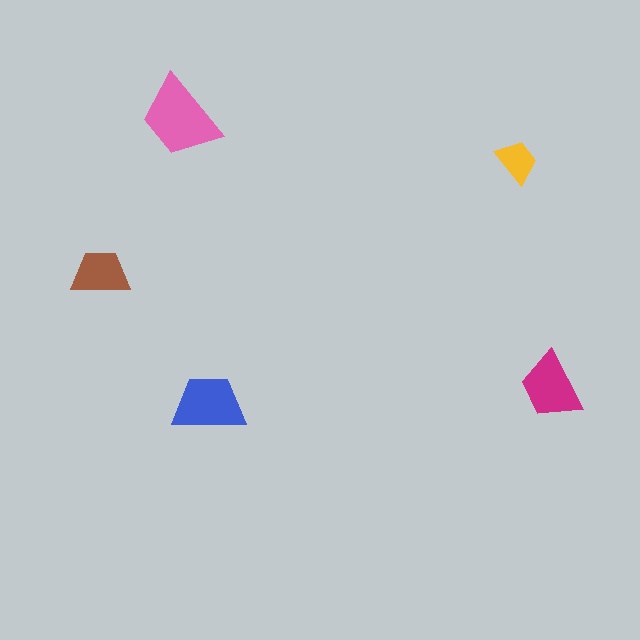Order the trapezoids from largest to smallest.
the pink one, the blue one, the magenta one, the brown one, the yellow one.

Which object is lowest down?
The blue trapezoid is bottommost.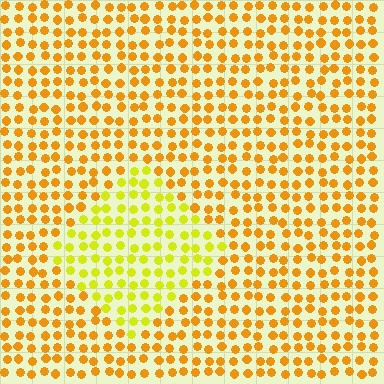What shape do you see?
I see a diamond.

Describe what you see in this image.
The image is filled with small orange elements in a uniform arrangement. A diamond-shaped region is visible where the elements are tinted to a slightly different hue, forming a subtle color boundary.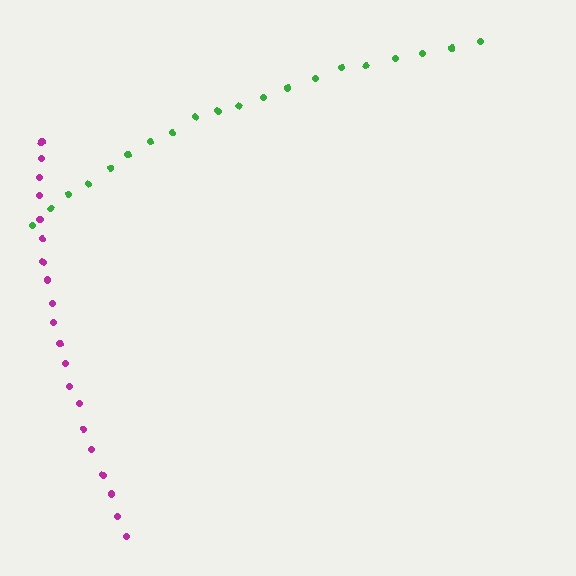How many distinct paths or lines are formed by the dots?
There are 2 distinct paths.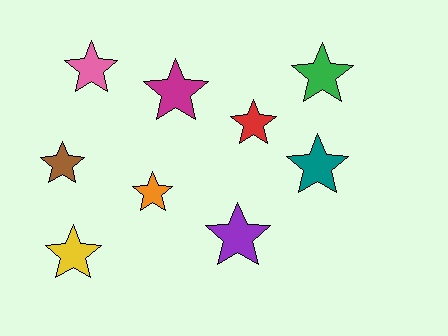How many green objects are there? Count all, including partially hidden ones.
There is 1 green object.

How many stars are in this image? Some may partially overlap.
There are 9 stars.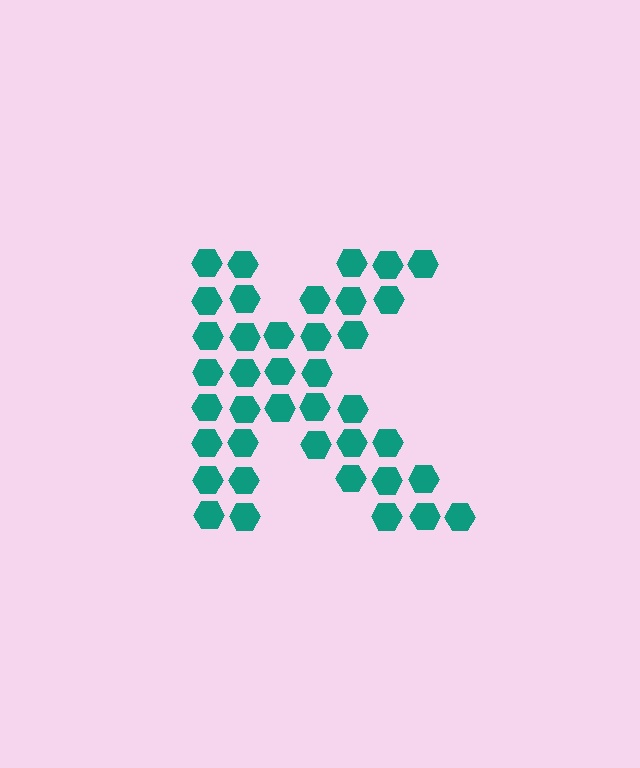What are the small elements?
The small elements are hexagons.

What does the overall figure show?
The overall figure shows the letter K.